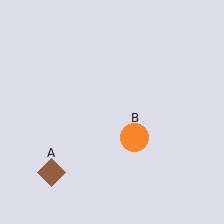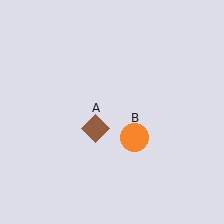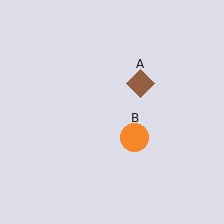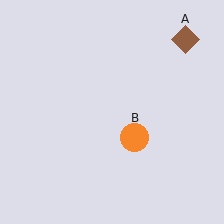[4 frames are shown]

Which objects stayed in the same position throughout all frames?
Orange circle (object B) remained stationary.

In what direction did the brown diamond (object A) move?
The brown diamond (object A) moved up and to the right.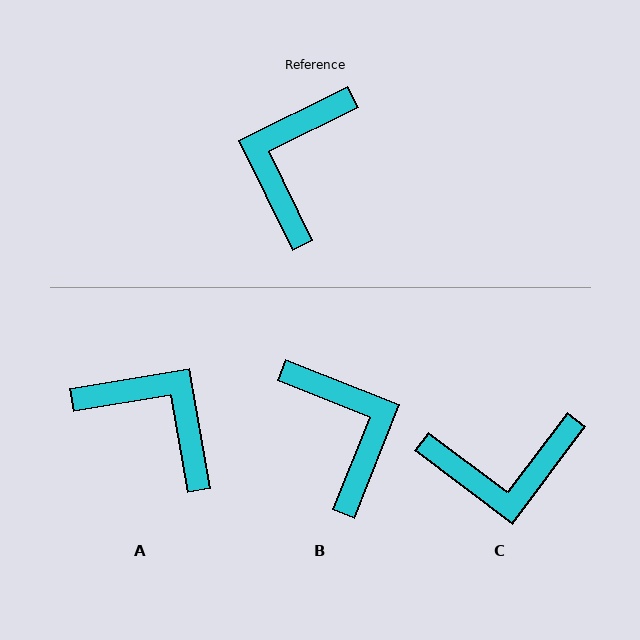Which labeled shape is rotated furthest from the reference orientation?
B, about 138 degrees away.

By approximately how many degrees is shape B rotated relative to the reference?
Approximately 138 degrees clockwise.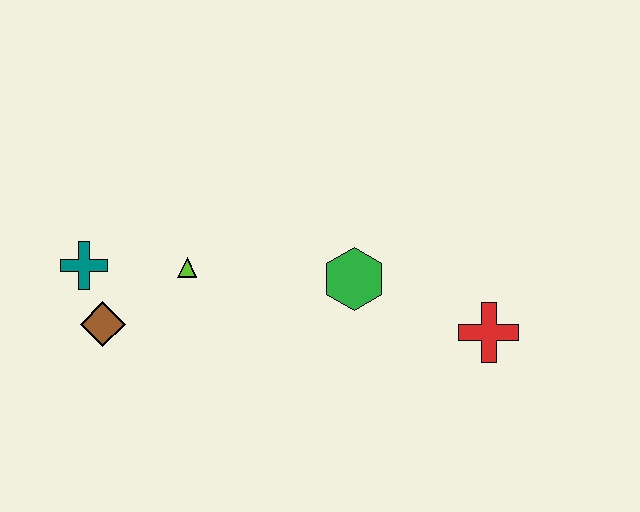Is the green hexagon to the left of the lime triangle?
No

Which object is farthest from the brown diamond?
The red cross is farthest from the brown diamond.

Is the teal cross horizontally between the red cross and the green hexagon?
No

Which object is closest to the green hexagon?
The red cross is closest to the green hexagon.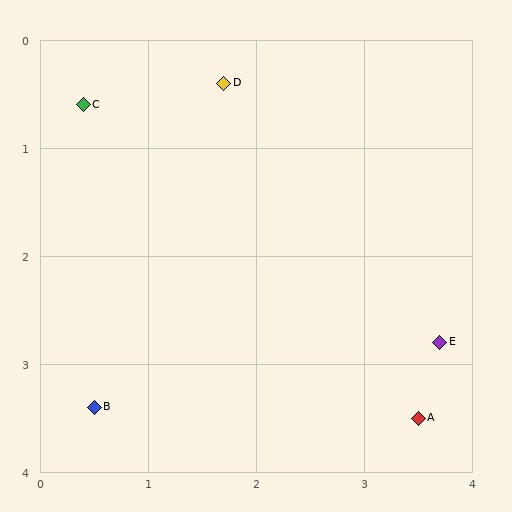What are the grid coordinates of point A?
Point A is at approximately (3.5, 3.5).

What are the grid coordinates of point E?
Point E is at approximately (3.7, 2.8).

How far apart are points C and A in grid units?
Points C and A are about 4.2 grid units apart.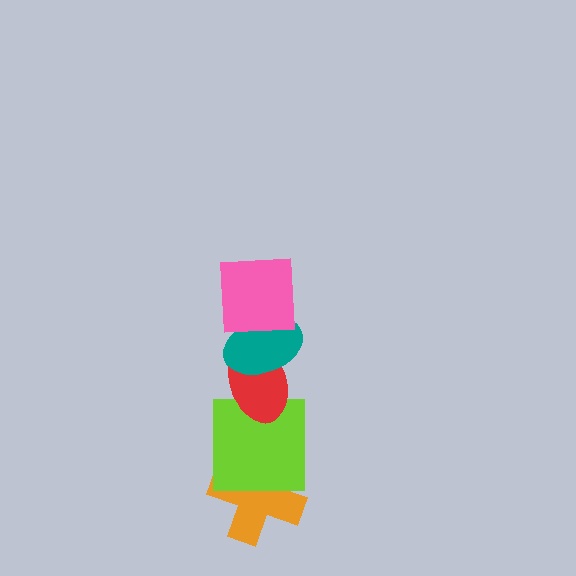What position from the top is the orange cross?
The orange cross is 5th from the top.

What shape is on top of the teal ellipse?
The pink square is on top of the teal ellipse.